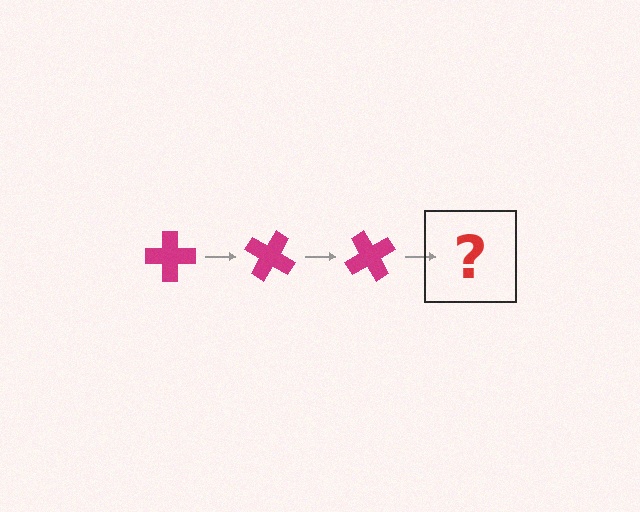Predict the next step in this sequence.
The next step is a magenta cross rotated 90 degrees.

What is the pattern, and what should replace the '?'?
The pattern is that the cross rotates 30 degrees each step. The '?' should be a magenta cross rotated 90 degrees.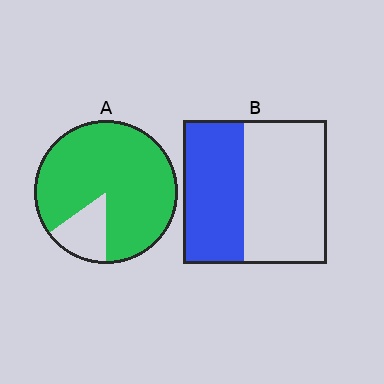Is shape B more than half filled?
No.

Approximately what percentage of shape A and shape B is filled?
A is approximately 85% and B is approximately 40%.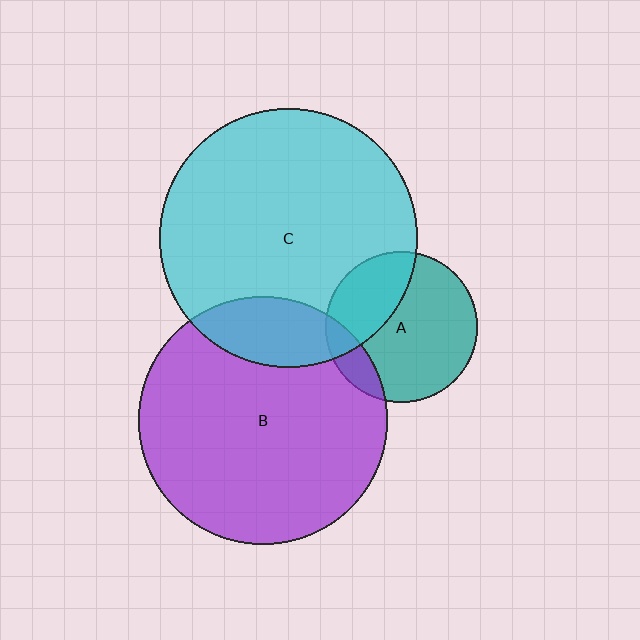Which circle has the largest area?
Circle C (cyan).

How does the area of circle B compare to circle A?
Approximately 2.7 times.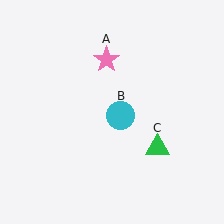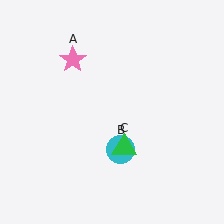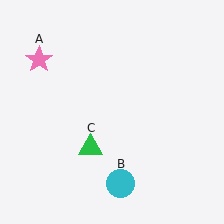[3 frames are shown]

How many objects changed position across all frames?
3 objects changed position: pink star (object A), cyan circle (object B), green triangle (object C).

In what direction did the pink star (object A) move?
The pink star (object A) moved left.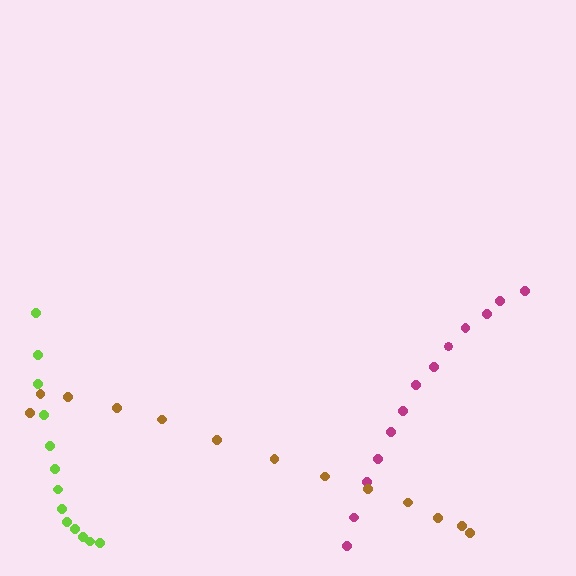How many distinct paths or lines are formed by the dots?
There are 3 distinct paths.